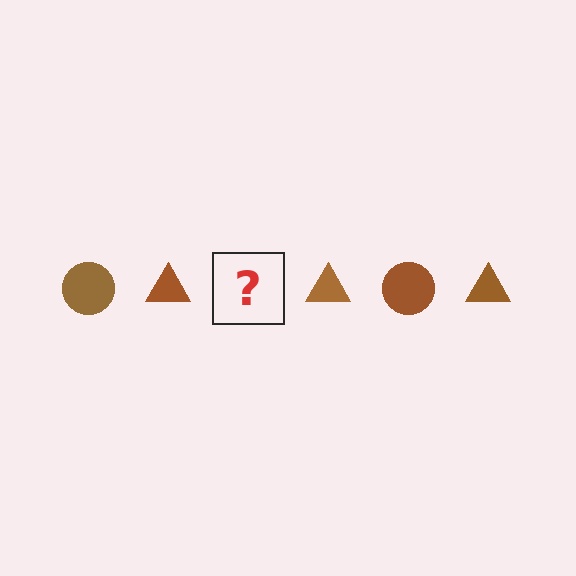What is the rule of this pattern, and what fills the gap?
The rule is that the pattern cycles through circle, triangle shapes in brown. The gap should be filled with a brown circle.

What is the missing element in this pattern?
The missing element is a brown circle.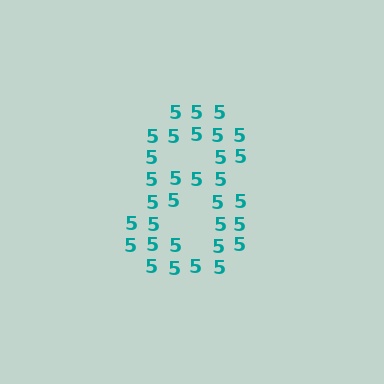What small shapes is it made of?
It is made of small digit 5's.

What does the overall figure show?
The overall figure shows the digit 8.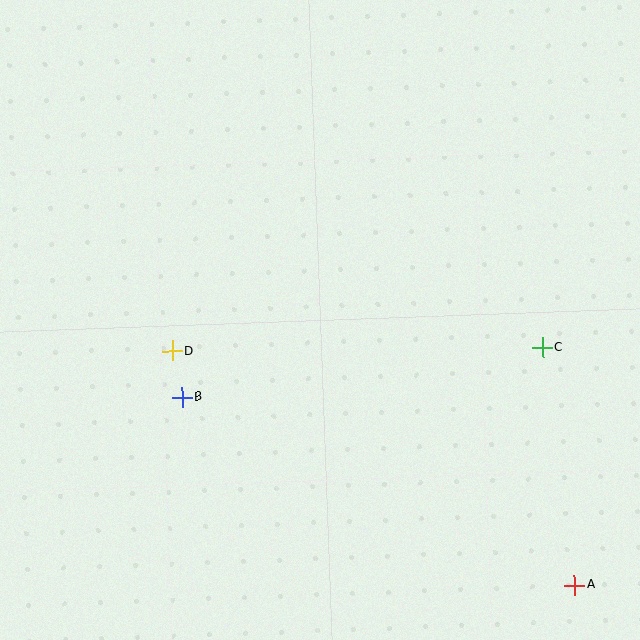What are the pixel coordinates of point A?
Point A is at (575, 585).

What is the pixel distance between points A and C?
The distance between A and C is 240 pixels.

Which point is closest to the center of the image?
Point D at (172, 351) is closest to the center.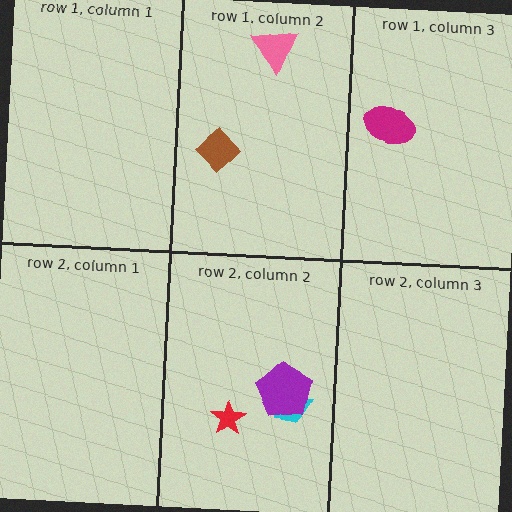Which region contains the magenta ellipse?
The row 1, column 3 region.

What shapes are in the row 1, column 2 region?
The pink triangle, the brown diamond.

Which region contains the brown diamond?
The row 1, column 2 region.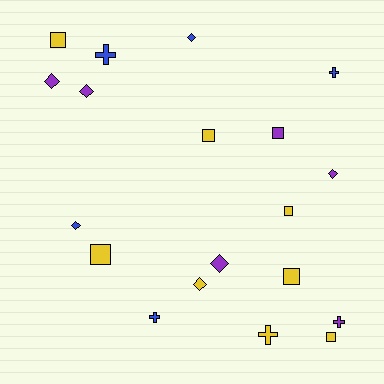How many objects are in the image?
There are 19 objects.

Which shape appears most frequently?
Square, with 7 objects.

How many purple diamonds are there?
There are 4 purple diamonds.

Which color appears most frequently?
Yellow, with 8 objects.